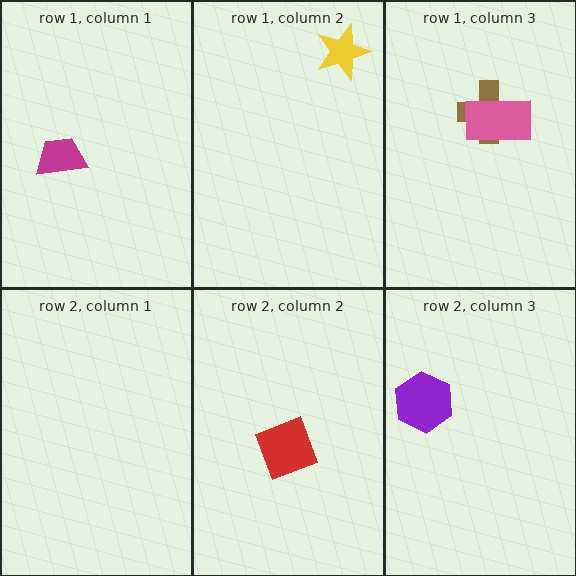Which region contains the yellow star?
The row 1, column 2 region.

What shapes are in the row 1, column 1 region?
The magenta trapezoid.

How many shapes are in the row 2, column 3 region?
1.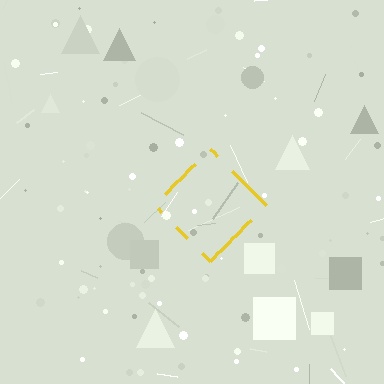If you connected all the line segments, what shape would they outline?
They would outline a diamond.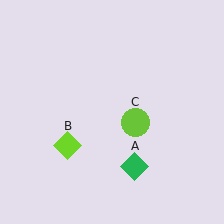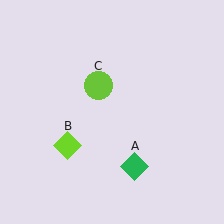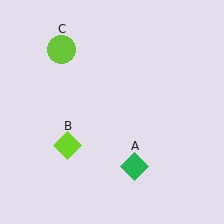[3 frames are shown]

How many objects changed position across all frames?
1 object changed position: lime circle (object C).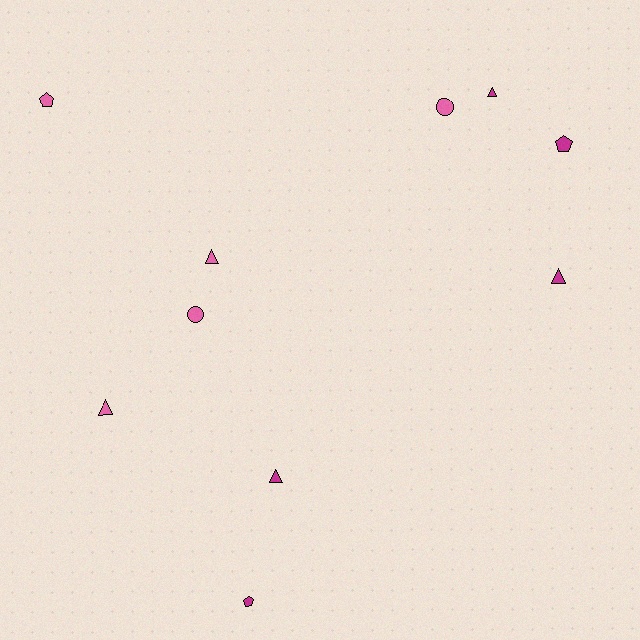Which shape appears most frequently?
Triangle, with 5 objects.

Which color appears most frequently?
Magenta, with 5 objects.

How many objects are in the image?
There are 10 objects.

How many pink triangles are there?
There are 2 pink triangles.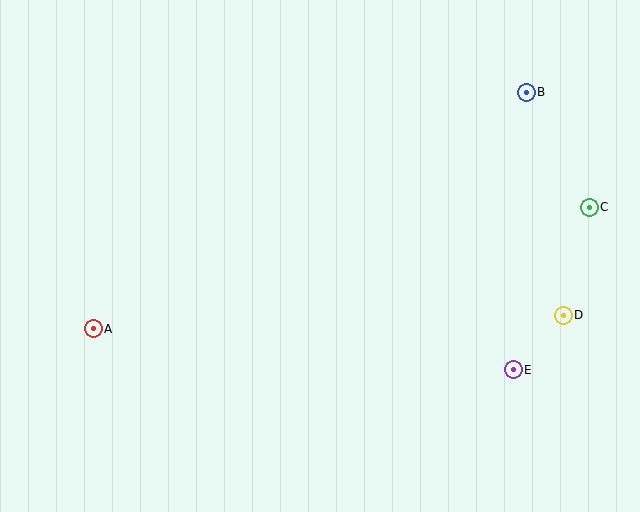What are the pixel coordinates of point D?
Point D is at (563, 315).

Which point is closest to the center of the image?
Point E at (513, 370) is closest to the center.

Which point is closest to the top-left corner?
Point A is closest to the top-left corner.